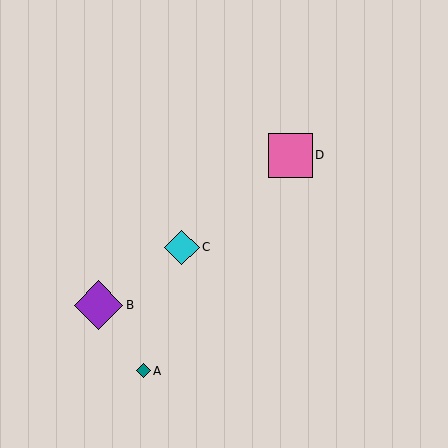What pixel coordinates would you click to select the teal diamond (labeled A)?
Click at (143, 371) to select the teal diamond A.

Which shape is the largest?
The purple diamond (labeled B) is the largest.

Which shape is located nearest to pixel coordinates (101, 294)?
The purple diamond (labeled B) at (99, 305) is nearest to that location.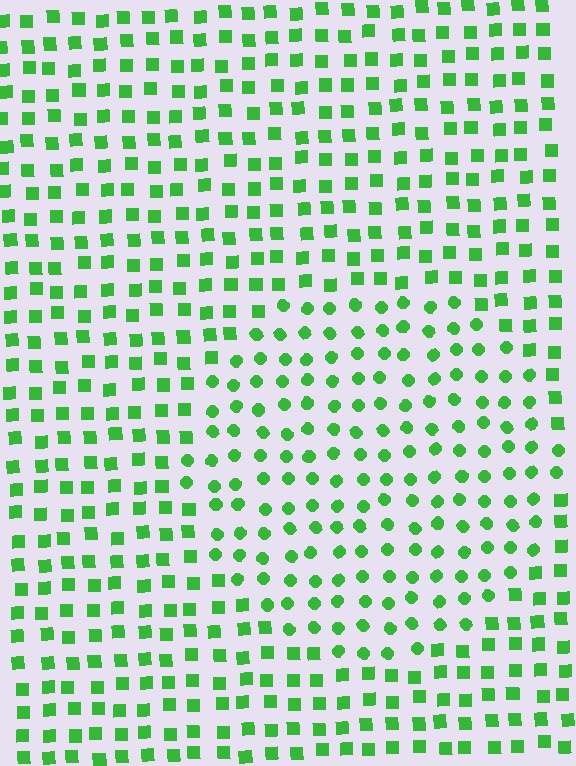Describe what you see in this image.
The image is filled with small green elements arranged in a uniform grid. A circle-shaped region contains circles, while the surrounding area contains squares. The boundary is defined purely by the change in element shape.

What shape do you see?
I see a circle.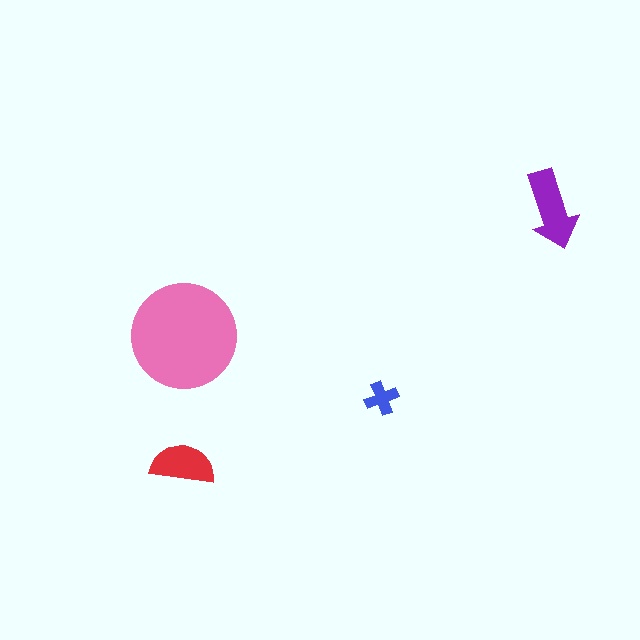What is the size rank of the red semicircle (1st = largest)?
3rd.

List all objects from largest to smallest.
The pink circle, the purple arrow, the red semicircle, the blue cross.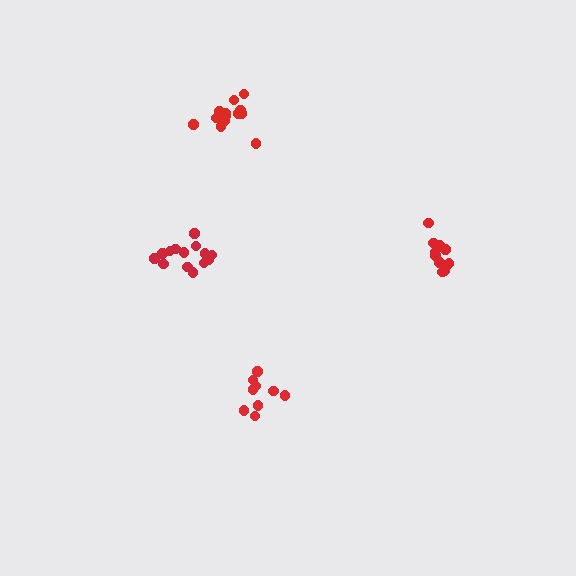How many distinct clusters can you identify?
There are 4 distinct clusters.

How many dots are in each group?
Group 1: 14 dots, Group 2: 9 dots, Group 3: 14 dots, Group 4: 10 dots (47 total).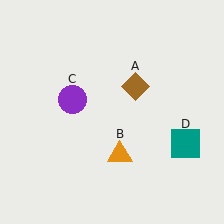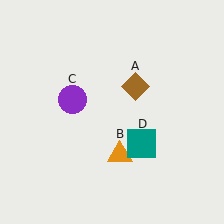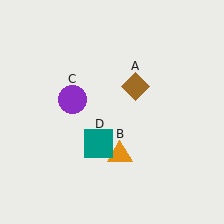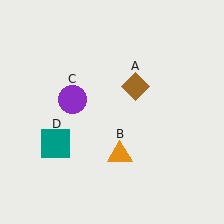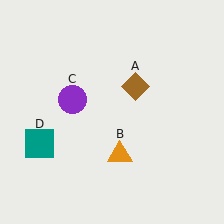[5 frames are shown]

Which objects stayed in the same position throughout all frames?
Brown diamond (object A) and orange triangle (object B) and purple circle (object C) remained stationary.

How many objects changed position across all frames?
1 object changed position: teal square (object D).